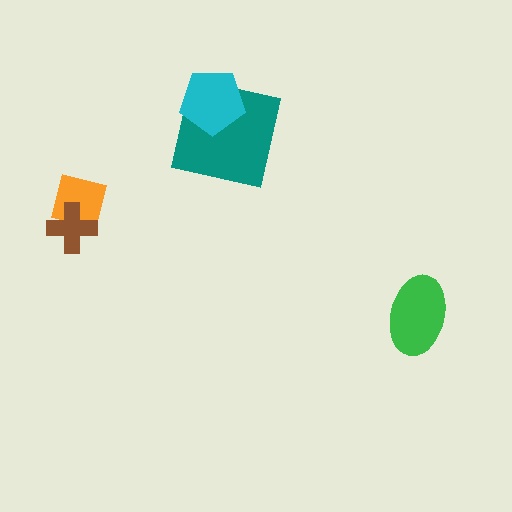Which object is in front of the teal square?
The cyan pentagon is in front of the teal square.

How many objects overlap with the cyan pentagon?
1 object overlaps with the cyan pentagon.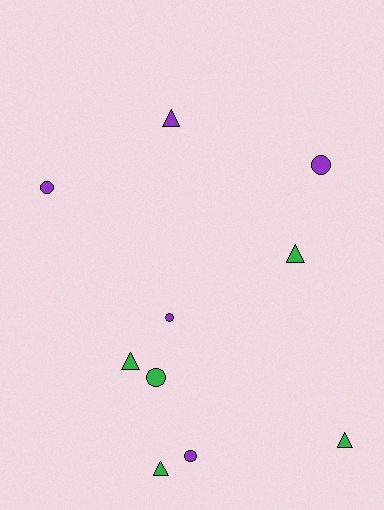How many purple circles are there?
There are 4 purple circles.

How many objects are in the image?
There are 10 objects.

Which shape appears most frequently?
Circle, with 5 objects.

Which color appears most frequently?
Green, with 5 objects.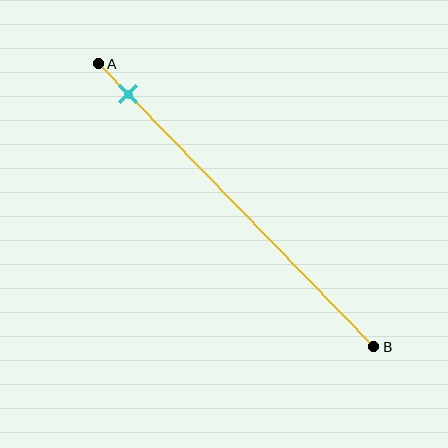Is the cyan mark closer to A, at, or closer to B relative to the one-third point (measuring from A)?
The cyan mark is closer to point A than the one-third point of segment AB.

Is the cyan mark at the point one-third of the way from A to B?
No, the mark is at about 10% from A, not at the 33% one-third point.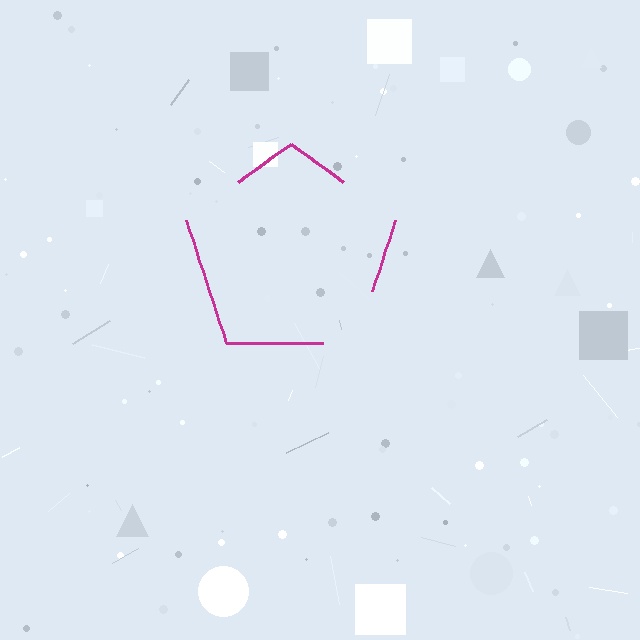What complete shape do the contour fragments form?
The contour fragments form a pentagon.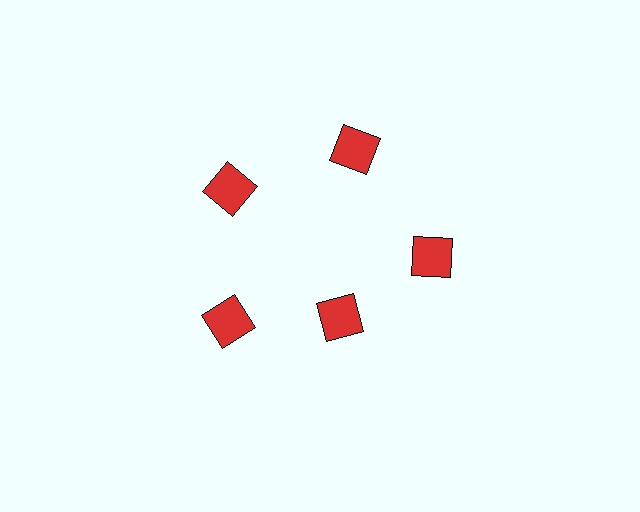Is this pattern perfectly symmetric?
No. The 5 red squares are arranged in a ring, but one element near the 5 o'clock position is pulled inward toward the center, breaking the 5-fold rotational symmetry.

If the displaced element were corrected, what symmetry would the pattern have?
It would have 5-fold rotational symmetry — the pattern would map onto itself every 72 degrees.